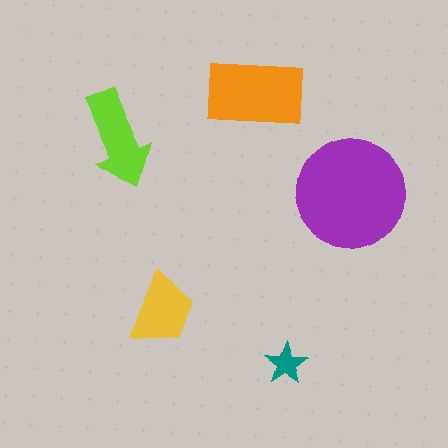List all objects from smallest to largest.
The teal star, the yellow trapezoid, the lime arrow, the orange rectangle, the purple circle.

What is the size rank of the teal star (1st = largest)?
5th.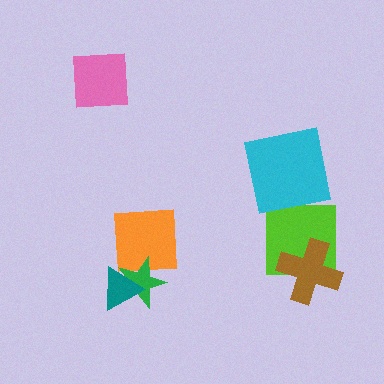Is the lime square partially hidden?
Yes, it is partially covered by another shape.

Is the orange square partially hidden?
Yes, it is partially covered by another shape.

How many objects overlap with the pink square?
0 objects overlap with the pink square.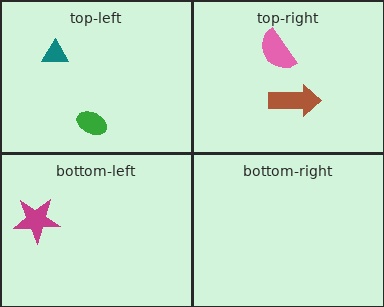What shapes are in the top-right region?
The brown arrow, the pink semicircle.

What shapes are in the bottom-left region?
The magenta star.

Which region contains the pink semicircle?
The top-right region.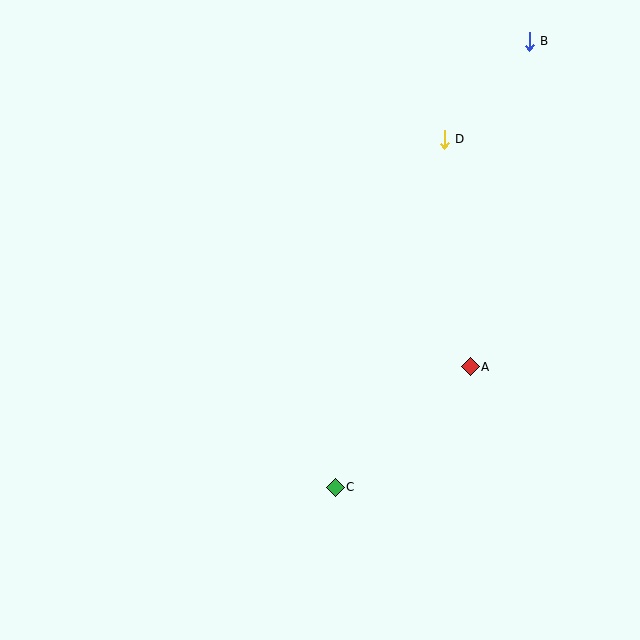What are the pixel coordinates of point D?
Point D is at (444, 139).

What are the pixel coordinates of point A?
Point A is at (470, 367).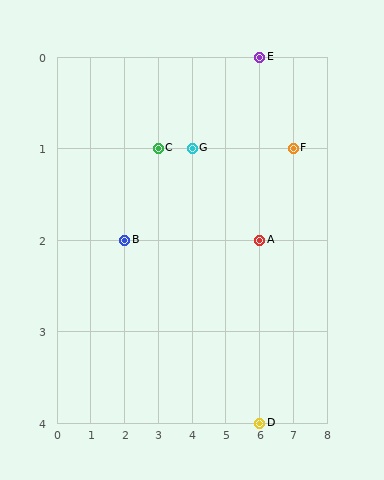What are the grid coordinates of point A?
Point A is at grid coordinates (6, 2).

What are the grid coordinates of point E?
Point E is at grid coordinates (6, 0).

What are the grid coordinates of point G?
Point G is at grid coordinates (4, 1).